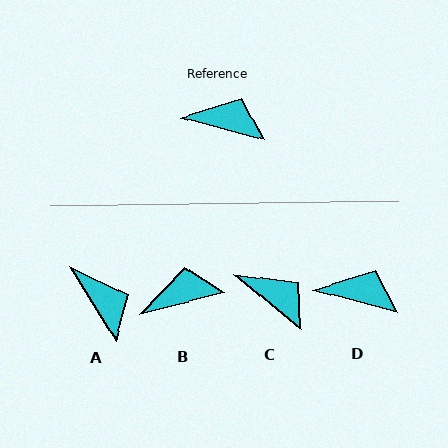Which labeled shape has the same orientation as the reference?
D.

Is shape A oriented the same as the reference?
No, it is off by about 44 degrees.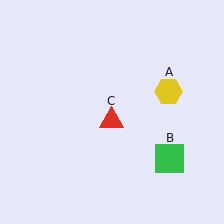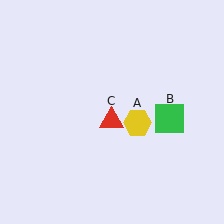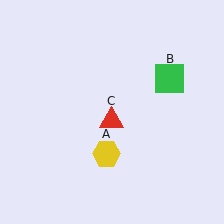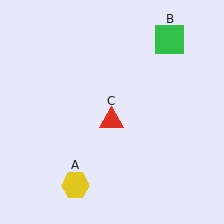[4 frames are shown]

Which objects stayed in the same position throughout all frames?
Red triangle (object C) remained stationary.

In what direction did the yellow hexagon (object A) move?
The yellow hexagon (object A) moved down and to the left.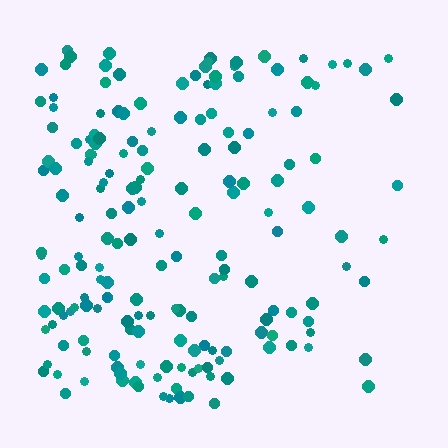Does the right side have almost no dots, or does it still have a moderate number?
Still a moderate number, just noticeably fewer than the left.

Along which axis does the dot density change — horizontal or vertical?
Horizontal.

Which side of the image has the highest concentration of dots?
The left.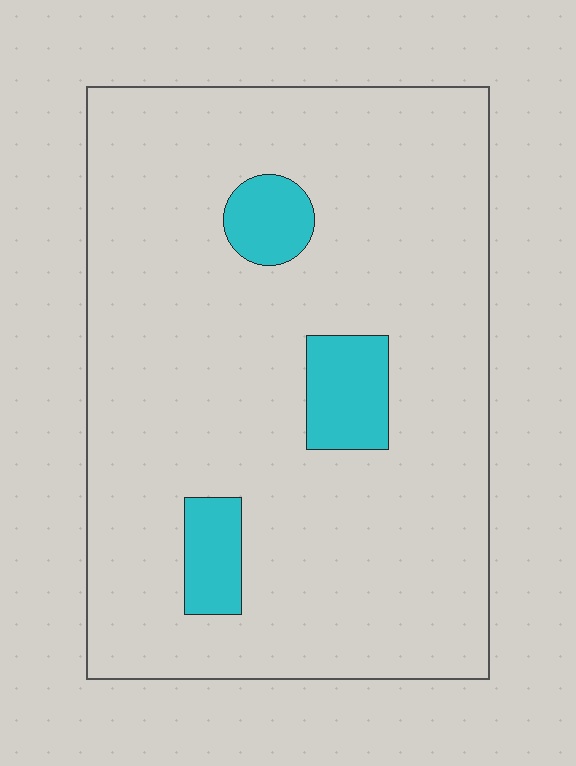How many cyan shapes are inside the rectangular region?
3.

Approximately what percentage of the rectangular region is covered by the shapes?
Approximately 10%.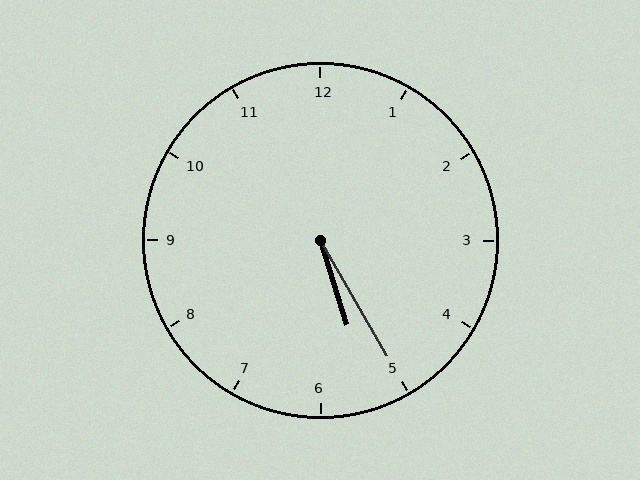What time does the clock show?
5:25.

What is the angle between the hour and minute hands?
Approximately 12 degrees.